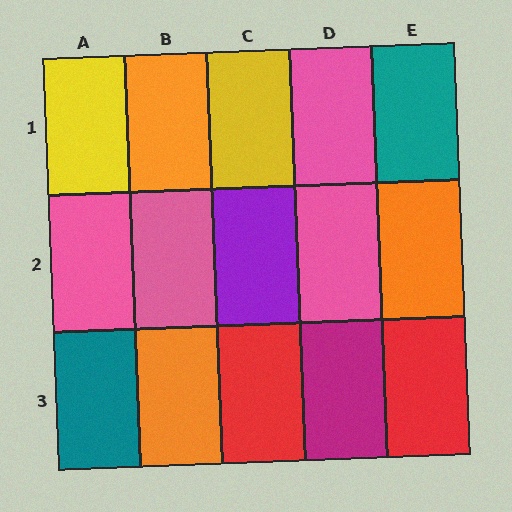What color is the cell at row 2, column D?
Pink.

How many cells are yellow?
2 cells are yellow.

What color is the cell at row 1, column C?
Yellow.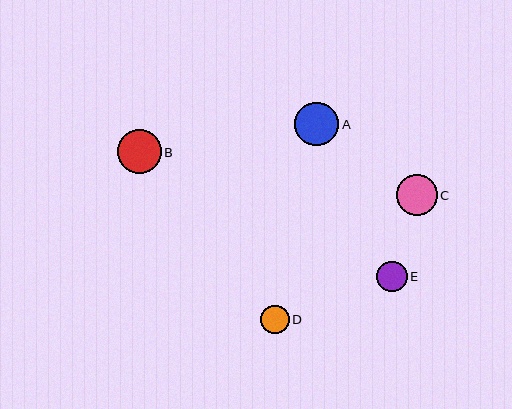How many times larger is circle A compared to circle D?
Circle A is approximately 1.6 times the size of circle D.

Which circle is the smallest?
Circle D is the smallest with a size of approximately 28 pixels.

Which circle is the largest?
Circle A is the largest with a size of approximately 44 pixels.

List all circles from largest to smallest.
From largest to smallest: A, B, C, E, D.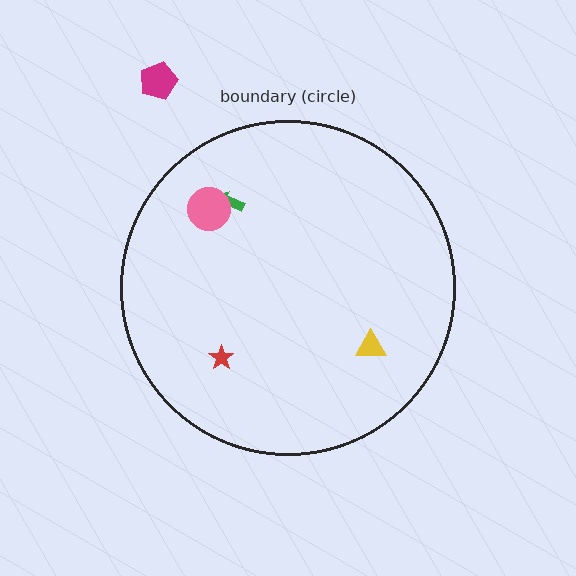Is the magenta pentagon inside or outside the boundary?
Outside.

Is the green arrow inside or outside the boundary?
Inside.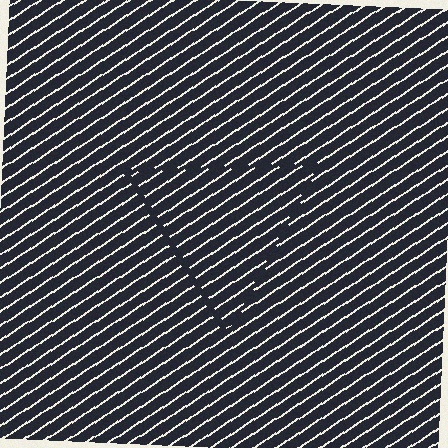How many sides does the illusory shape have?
3 sides — the line-ends trace a triangle.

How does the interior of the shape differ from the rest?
The interior of the shape contains the same grating, shifted by half a period — the contour is defined by the phase discontinuity where line-ends from the inner and outer gratings abut.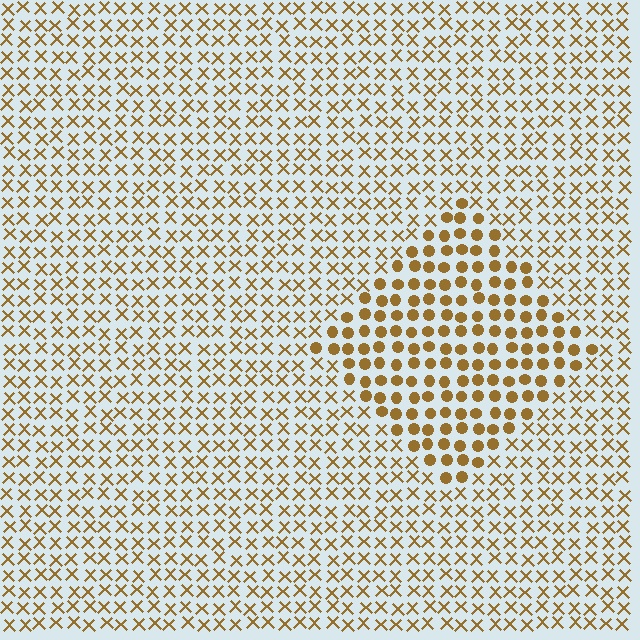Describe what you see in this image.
The image is filled with small brown elements arranged in a uniform grid. A diamond-shaped region contains circles, while the surrounding area contains X marks. The boundary is defined purely by the change in element shape.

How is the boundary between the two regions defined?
The boundary is defined by a change in element shape: circles inside vs. X marks outside. All elements share the same color and spacing.